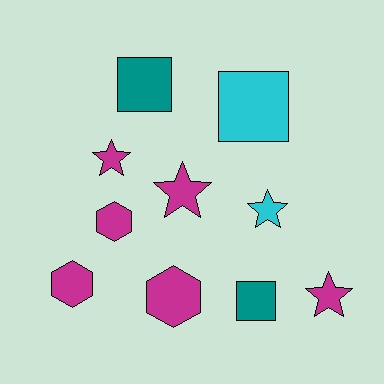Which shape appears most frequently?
Star, with 4 objects.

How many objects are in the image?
There are 10 objects.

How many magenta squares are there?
There are no magenta squares.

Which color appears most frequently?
Magenta, with 6 objects.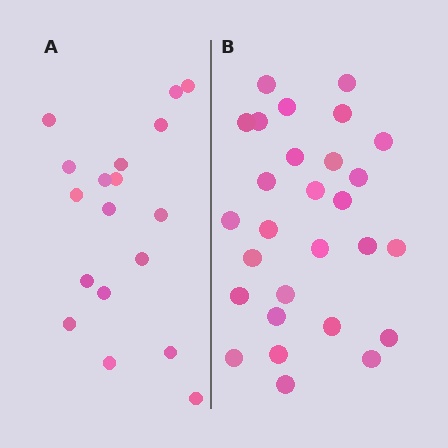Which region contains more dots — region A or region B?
Region B (the right region) has more dots.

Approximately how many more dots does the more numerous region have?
Region B has roughly 10 or so more dots than region A.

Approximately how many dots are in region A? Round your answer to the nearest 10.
About 20 dots. (The exact count is 18, which rounds to 20.)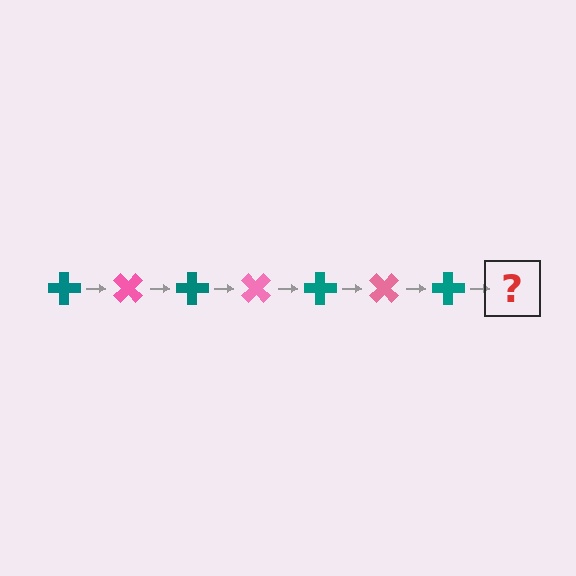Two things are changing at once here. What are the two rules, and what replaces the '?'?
The two rules are that it rotates 45 degrees each step and the color cycles through teal and pink. The '?' should be a pink cross, rotated 315 degrees from the start.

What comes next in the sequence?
The next element should be a pink cross, rotated 315 degrees from the start.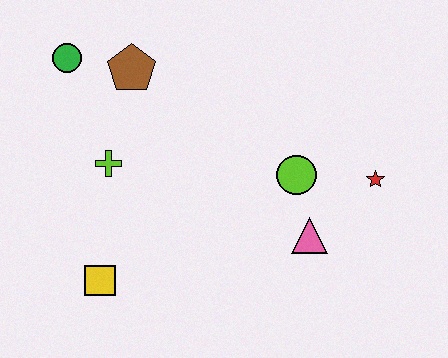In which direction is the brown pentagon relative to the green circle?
The brown pentagon is to the right of the green circle.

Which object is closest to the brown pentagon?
The green circle is closest to the brown pentagon.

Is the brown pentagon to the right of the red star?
No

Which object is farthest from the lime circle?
The green circle is farthest from the lime circle.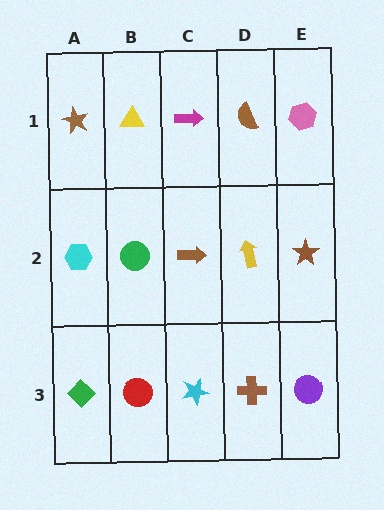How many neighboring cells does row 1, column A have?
2.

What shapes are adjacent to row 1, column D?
A yellow arrow (row 2, column D), a magenta arrow (row 1, column C), a pink hexagon (row 1, column E).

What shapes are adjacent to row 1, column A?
A cyan hexagon (row 2, column A), a yellow triangle (row 1, column B).